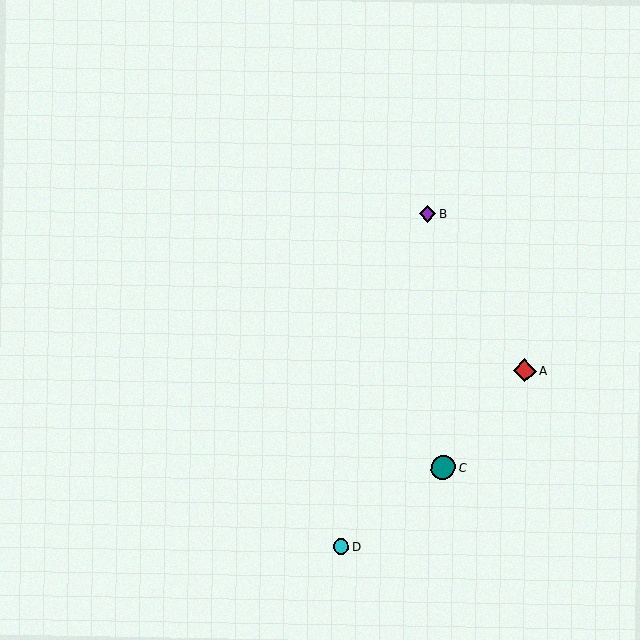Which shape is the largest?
The teal circle (labeled C) is the largest.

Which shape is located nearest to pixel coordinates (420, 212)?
The purple diamond (labeled B) at (427, 214) is nearest to that location.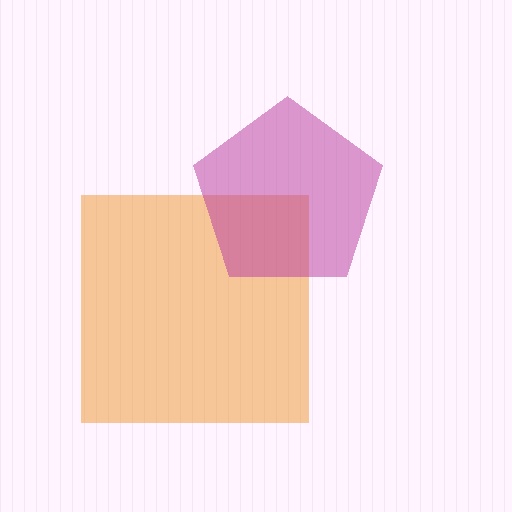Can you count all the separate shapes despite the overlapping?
Yes, there are 2 separate shapes.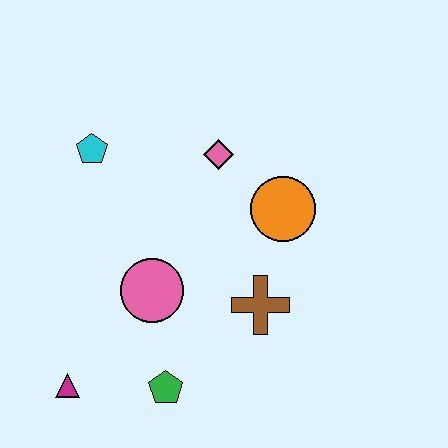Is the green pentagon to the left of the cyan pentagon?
No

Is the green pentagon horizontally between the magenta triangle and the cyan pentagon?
No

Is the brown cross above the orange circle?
No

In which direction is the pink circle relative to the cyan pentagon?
The pink circle is below the cyan pentagon.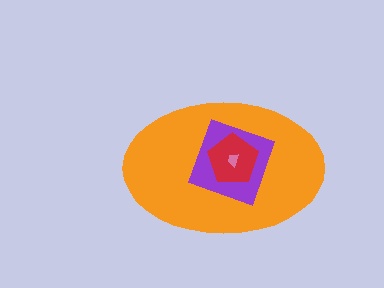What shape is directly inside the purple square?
The red pentagon.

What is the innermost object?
The pink trapezoid.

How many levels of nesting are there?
4.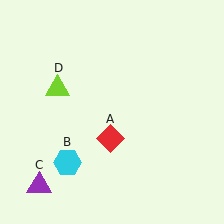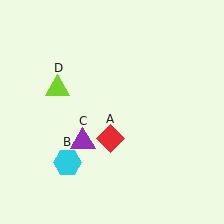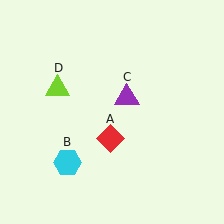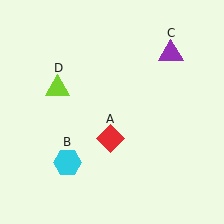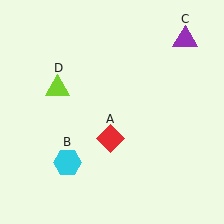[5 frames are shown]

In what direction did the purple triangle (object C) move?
The purple triangle (object C) moved up and to the right.